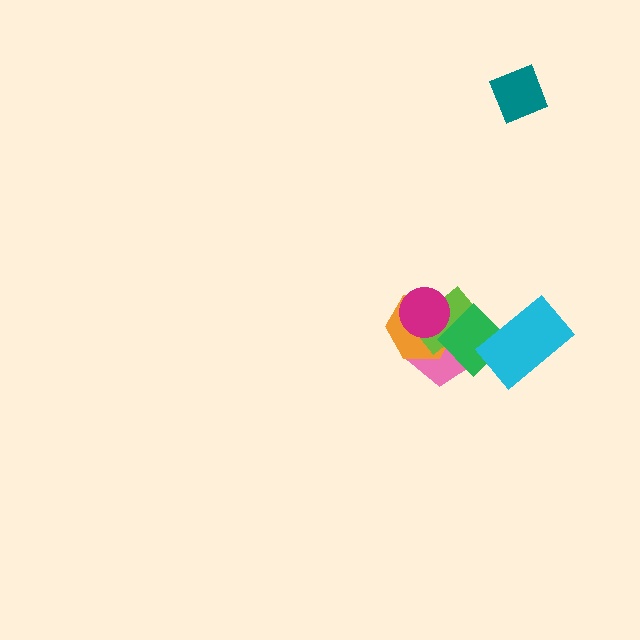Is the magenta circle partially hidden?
No, no other shape covers it.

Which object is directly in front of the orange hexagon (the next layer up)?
The lime rectangle is directly in front of the orange hexagon.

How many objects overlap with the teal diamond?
0 objects overlap with the teal diamond.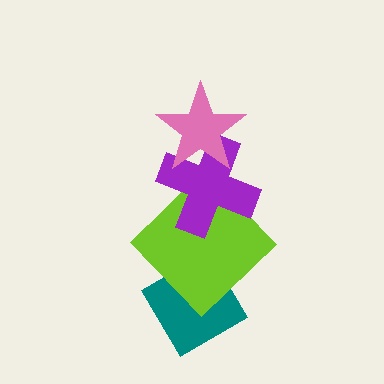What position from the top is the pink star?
The pink star is 1st from the top.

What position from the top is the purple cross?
The purple cross is 2nd from the top.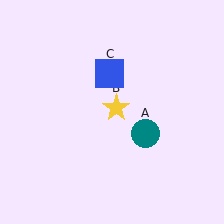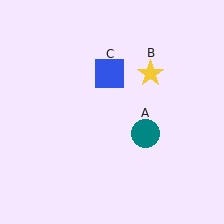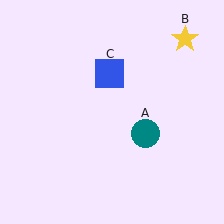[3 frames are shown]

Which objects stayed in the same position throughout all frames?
Teal circle (object A) and blue square (object C) remained stationary.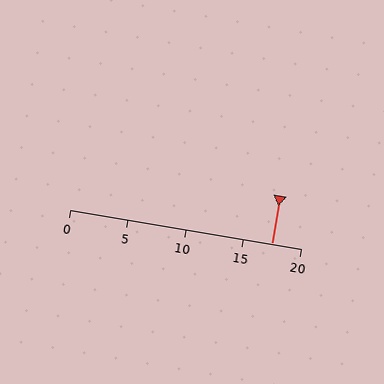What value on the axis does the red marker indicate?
The marker indicates approximately 17.5.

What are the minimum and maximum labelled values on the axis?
The axis runs from 0 to 20.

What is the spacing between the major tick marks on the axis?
The major ticks are spaced 5 apart.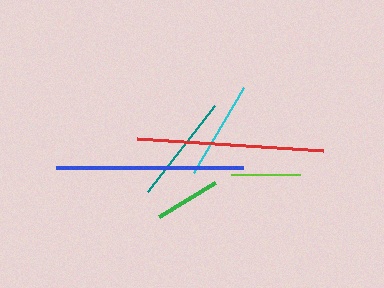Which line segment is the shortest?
The green line is the shortest at approximately 65 pixels.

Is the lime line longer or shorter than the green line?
The lime line is longer than the green line.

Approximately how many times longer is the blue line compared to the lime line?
The blue line is approximately 2.7 times the length of the lime line.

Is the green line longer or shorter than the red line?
The red line is longer than the green line.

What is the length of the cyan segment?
The cyan segment is approximately 98 pixels long.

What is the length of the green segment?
The green segment is approximately 65 pixels long.